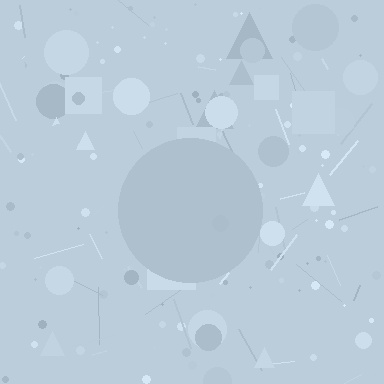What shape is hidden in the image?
A circle is hidden in the image.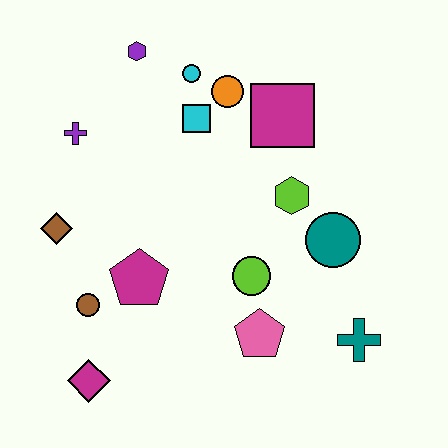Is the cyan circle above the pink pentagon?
Yes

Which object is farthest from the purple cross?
The teal cross is farthest from the purple cross.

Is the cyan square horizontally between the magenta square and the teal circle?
No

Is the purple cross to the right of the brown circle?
No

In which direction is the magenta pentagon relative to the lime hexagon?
The magenta pentagon is to the left of the lime hexagon.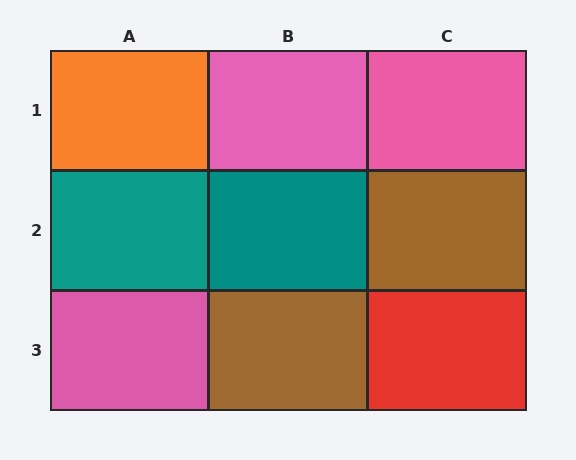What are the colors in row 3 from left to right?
Pink, brown, red.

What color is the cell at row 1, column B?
Pink.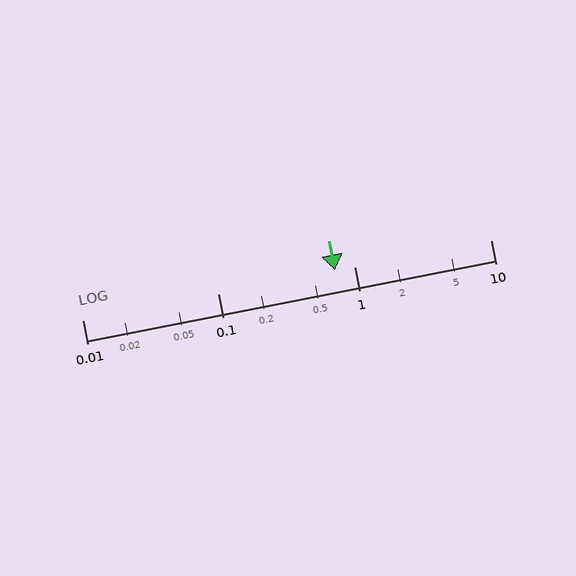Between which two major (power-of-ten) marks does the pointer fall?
The pointer is between 0.1 and 1.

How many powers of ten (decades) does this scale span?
The scale spans 3 decades, from 0.01 to 10.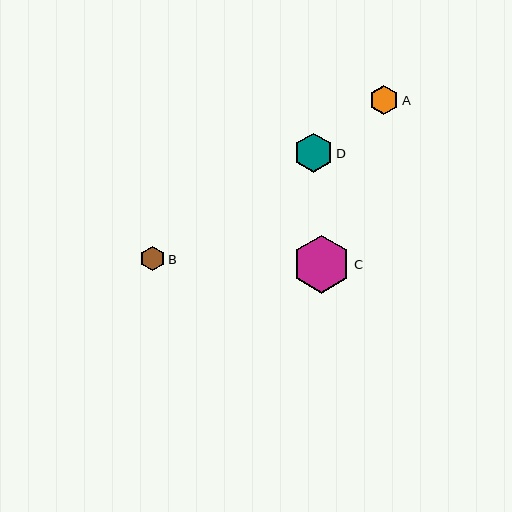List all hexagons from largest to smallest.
From largest to smallest: C, D, A, B.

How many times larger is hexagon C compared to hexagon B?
Hexagon C is approximately 2.4 times the size of hexagon B.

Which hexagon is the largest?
Hexagon C is the largest with a size of approximately 59 pixels.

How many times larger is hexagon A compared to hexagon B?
Hexagon A is approximately 1.2 times the size of hexagon B.